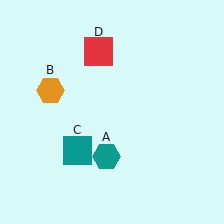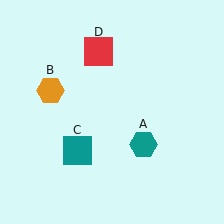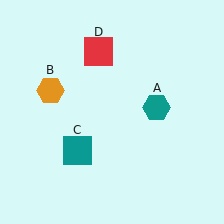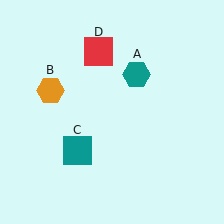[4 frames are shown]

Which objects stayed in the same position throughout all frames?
Orange hexagon (object B) and teal square (object C) and red square (object D) remained stationary.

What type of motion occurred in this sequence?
The teal hexagon (object A) rotated counterclockwise around the center of the scene.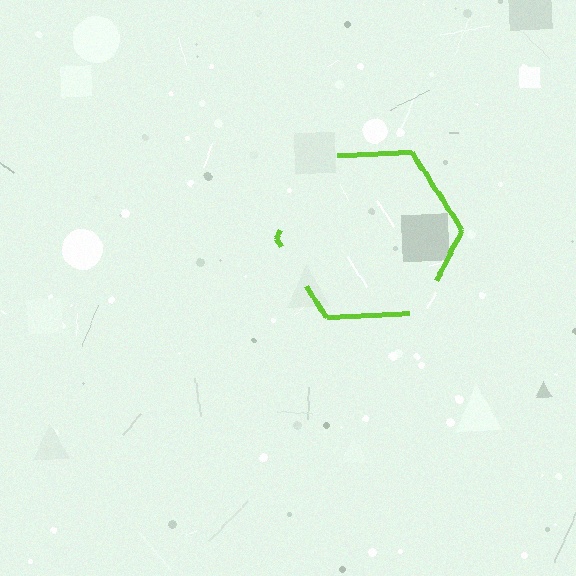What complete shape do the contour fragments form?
The contour fragments form a hexagon.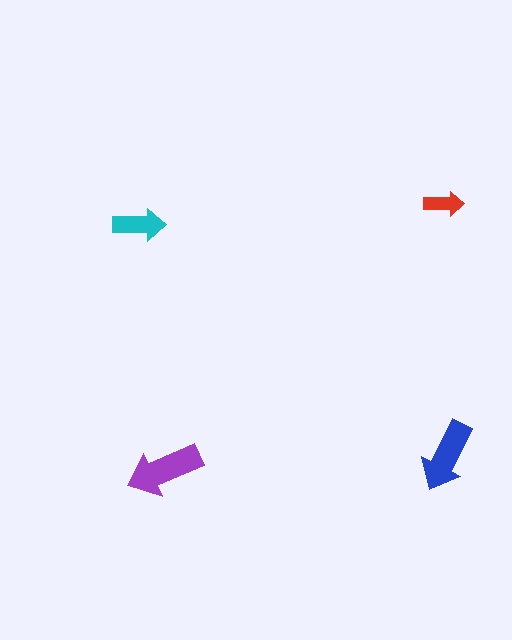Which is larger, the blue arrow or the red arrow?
The blue one.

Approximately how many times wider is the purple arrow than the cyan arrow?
About 1.5 times wider.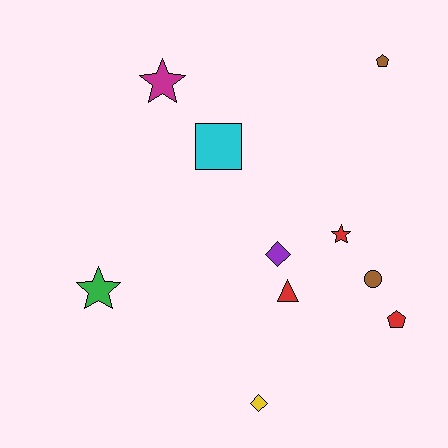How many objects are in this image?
There are 10 objects.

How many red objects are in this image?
There are 3 red objects.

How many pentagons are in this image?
There are 2 pentagons.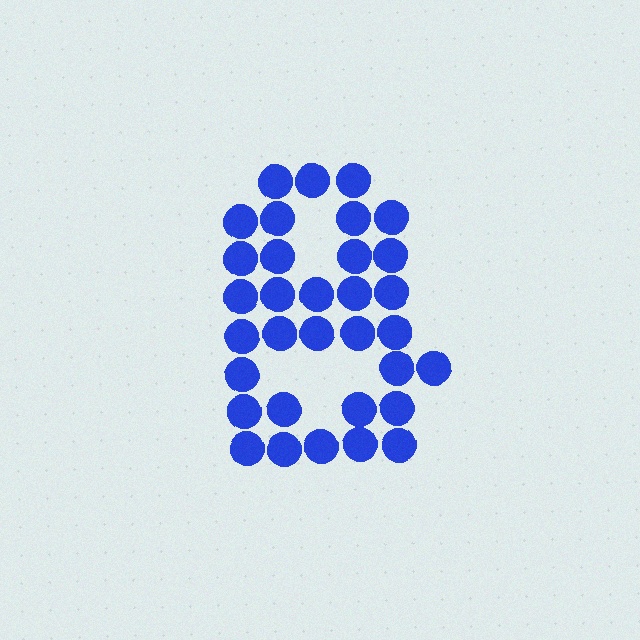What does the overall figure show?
The overall figure shows the digit 8.